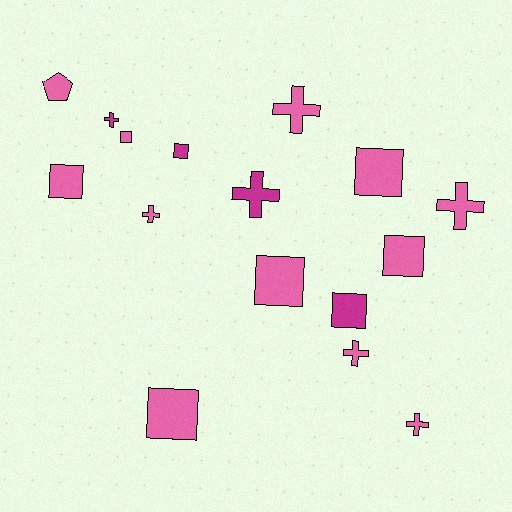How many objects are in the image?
There are 16 objects.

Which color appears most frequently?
Pink, with 12 objects.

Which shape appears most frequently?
Square, with 8 objects.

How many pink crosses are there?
There are 5 pink crosses.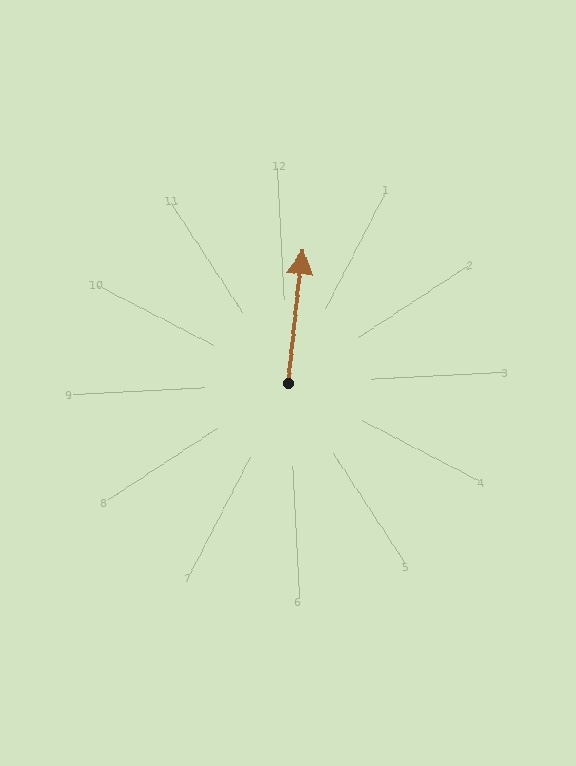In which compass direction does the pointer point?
North.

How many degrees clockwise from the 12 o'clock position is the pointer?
Approximately 9 degrees.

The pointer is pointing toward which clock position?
Roughly 12 o'clock.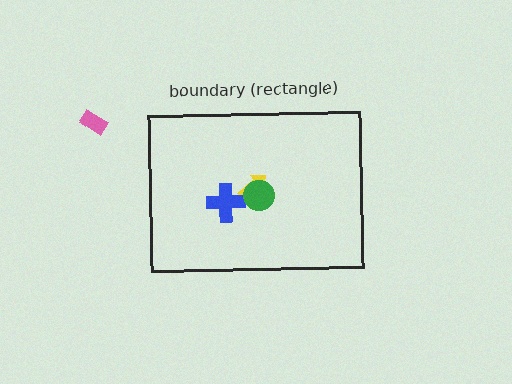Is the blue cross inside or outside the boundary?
Inside.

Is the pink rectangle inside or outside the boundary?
Outside.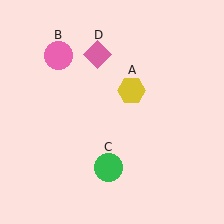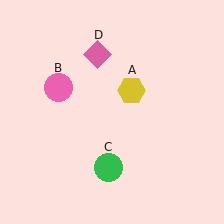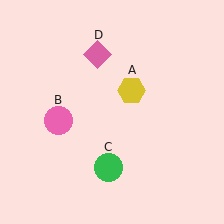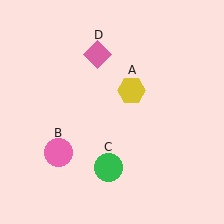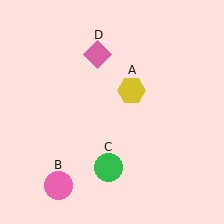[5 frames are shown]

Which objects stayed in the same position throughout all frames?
Yellow hexagon (object A) and green circle (object C) and pink diamond (object D) remained stationary.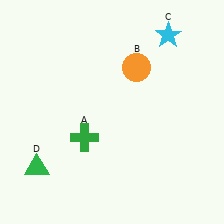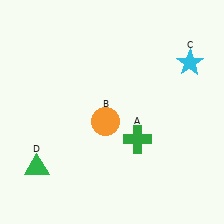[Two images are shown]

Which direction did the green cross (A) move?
The green cross (A) moved right.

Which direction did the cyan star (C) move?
The cyan star (C) moved down.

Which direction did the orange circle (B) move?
The orange circle (B) moved down.